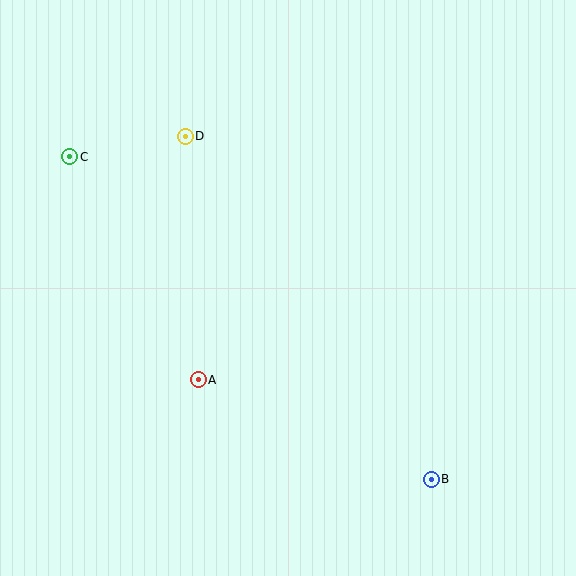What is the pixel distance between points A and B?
The distance between A and B is 253 pixels.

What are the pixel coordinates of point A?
Point A is at (198, 380).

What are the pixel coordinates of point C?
Point C is at (70, 157).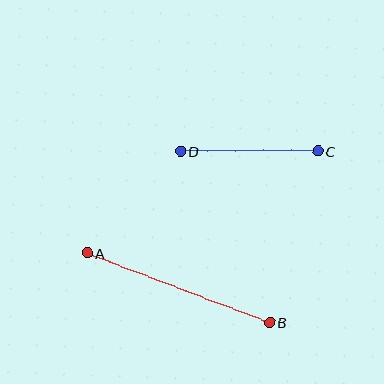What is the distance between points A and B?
The distance is approximately 195 pixels.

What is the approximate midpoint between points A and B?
The midpoint is at approximately (178, 288) pixels.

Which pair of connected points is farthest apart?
Points A and B are farthest apart.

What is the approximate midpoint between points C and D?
The midpoint is at approximately (249, 151) pixels.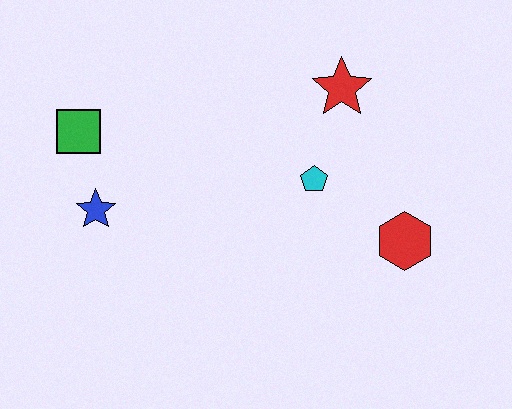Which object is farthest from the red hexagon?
The green square is farthest from the red hexagon.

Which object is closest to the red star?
The cyan pentagon is closest to the red star.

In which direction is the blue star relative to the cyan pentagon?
The blue star is to the left of the cyan pentagon.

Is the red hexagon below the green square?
Yes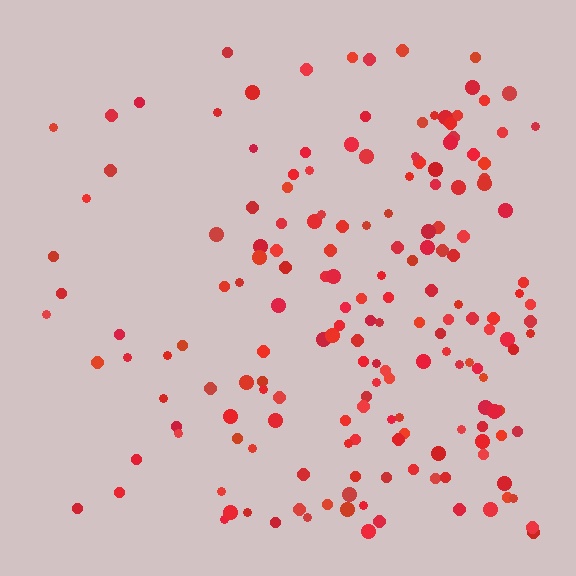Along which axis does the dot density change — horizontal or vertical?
Horizontal.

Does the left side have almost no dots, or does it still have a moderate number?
Still a moderate number, just noticeably fewer than the right.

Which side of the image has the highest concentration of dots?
The right.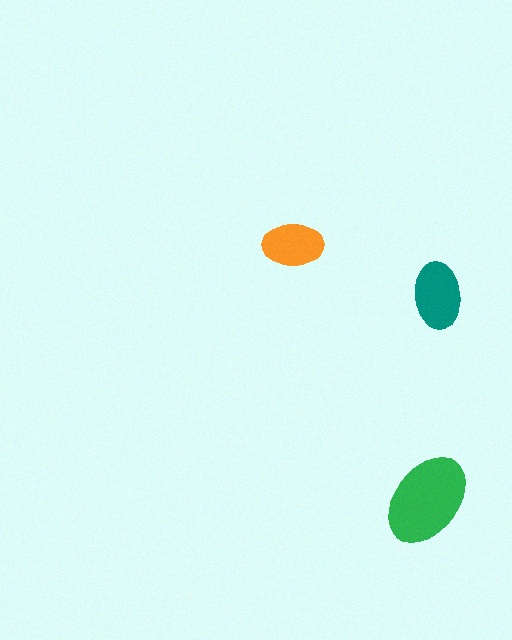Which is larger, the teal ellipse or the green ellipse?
The green one.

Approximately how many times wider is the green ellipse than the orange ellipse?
About 1.5 times wider.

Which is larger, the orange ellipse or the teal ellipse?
The teal one.